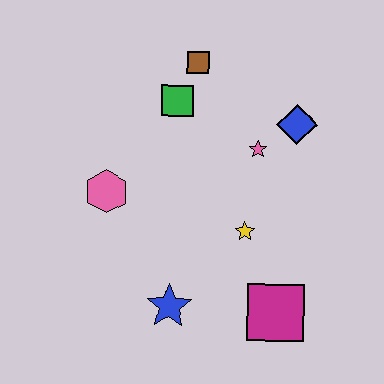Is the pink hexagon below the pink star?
Yes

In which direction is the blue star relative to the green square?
The blue star is below the green square.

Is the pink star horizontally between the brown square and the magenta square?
Yes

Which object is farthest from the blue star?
The brown square is farthest from the blue star.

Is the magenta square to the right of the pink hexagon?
Yes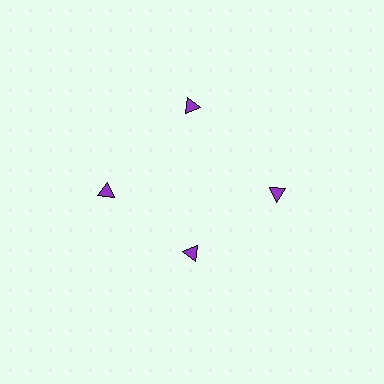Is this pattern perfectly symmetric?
No. The 4 purple triangles are arranged in a ring, but one element near the 6 o'clock position is pulled inward toward the center, breaking the 4-fold rotational symmetry.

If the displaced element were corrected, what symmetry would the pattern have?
It would have 4-fold rotational symmetry — the pattern would map onto itself every 90 degrees.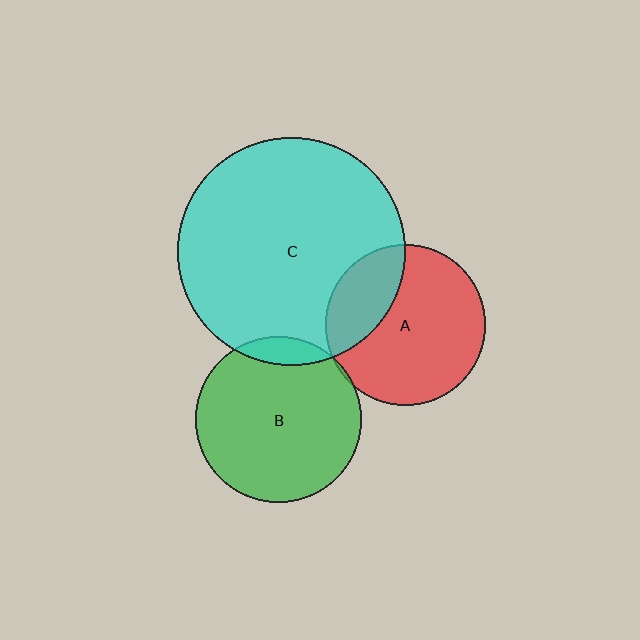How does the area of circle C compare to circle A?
Approximately 2.0 times.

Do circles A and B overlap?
Yes.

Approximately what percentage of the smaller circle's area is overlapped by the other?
Approximately 5%.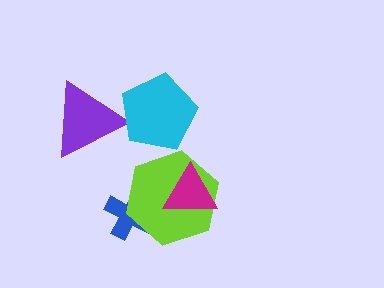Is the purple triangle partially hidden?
Yes, it is partially covered by another shape.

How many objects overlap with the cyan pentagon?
1 object overlaps with the cyan pentagon.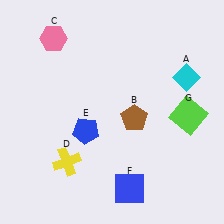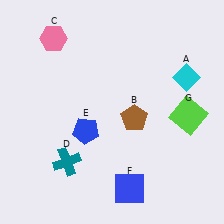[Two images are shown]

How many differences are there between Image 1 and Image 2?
There is 1 difference between the two images.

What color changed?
The cross (D) changed from yellow in Image 1 to teal in Image 2.